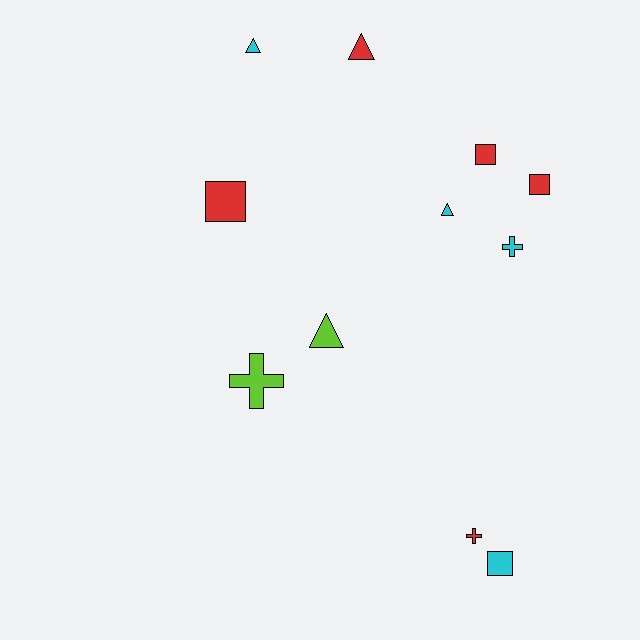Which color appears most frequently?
Red, with 5 objects.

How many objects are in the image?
There are 11 objects.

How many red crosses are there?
There is 1 red cross.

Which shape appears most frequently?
Square, with 4 objects.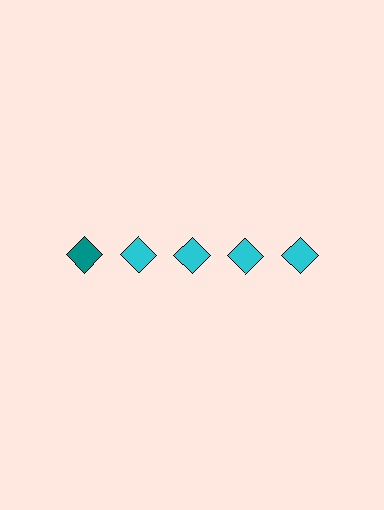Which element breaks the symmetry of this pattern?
The teal diamond in the top row, leftmost column breaks the symmetry. All other shapes are cyan diamonds.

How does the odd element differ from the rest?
It has a different color: teal instead of cyan.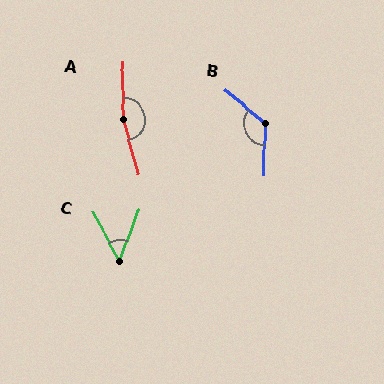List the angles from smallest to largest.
C (49°), B (128°), A (166°).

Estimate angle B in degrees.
Approximately 128 degrees.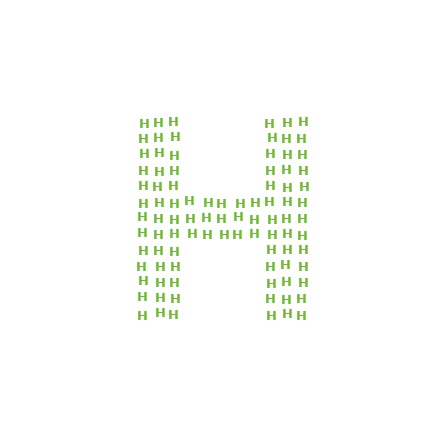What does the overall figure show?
The overall figure shows the letter H.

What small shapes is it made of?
It is made of small letter H's.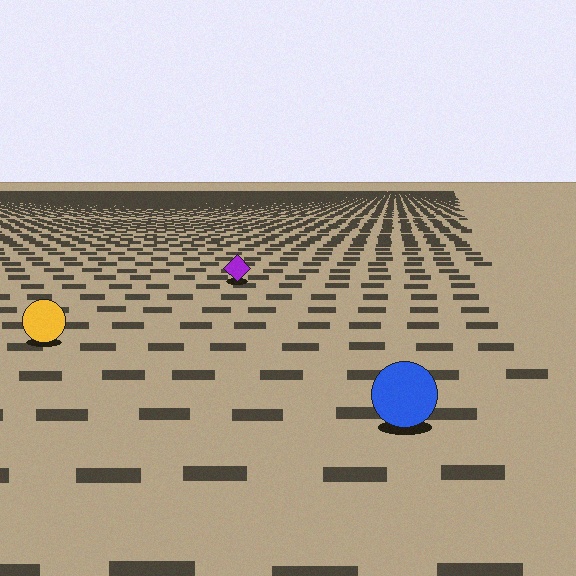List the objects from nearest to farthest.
From nearest to farthest: the blue circle, the yellow circle, the purple diamond.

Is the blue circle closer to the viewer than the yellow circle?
Yes. The blue circle is closer — you can tell from the texture gradient: the ground texture is coarser near it.